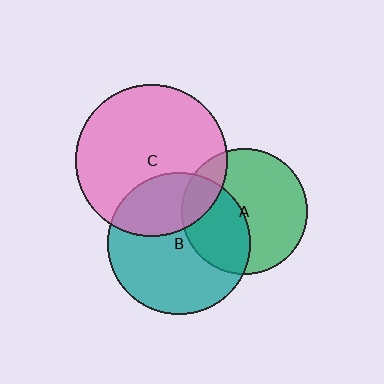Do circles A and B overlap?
Yes.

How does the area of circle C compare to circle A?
Approximately 1.5 times.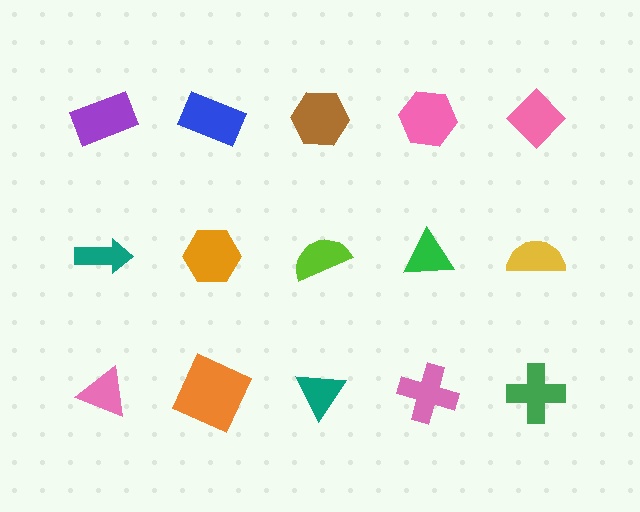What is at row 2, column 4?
A green triangle.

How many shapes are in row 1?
5 shapes.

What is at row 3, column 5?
A green cross.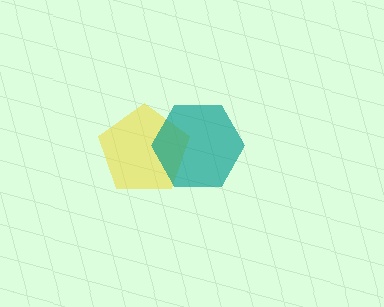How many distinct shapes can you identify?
There are 2 distinct shapes: a yellow pentagon, a teal hexagon.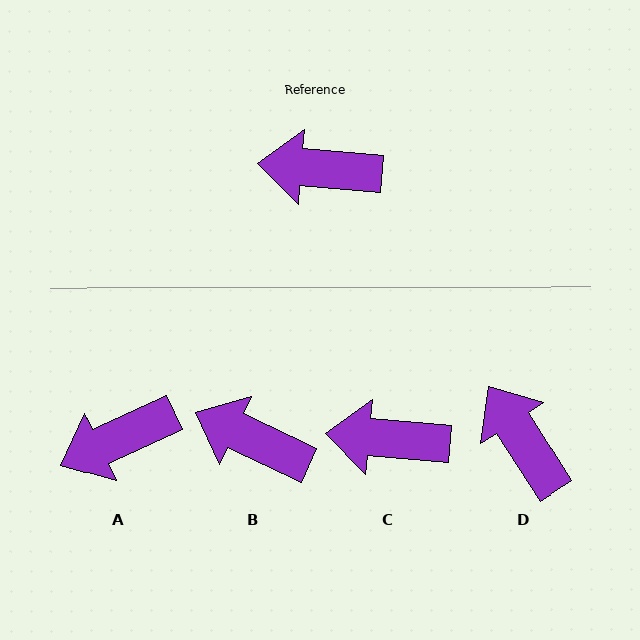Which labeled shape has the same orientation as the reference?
C.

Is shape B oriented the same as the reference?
No, it is off by about 20 degrees.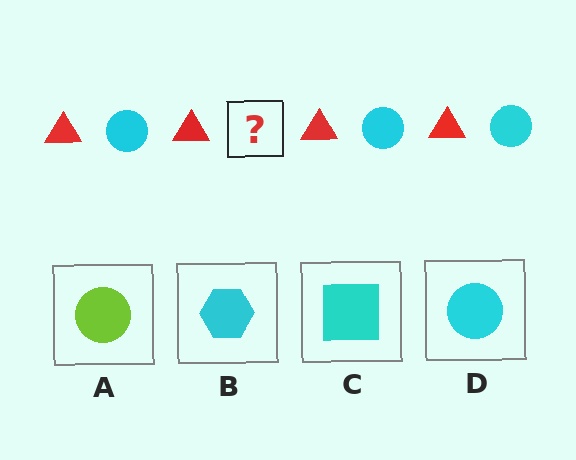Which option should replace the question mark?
Option D.